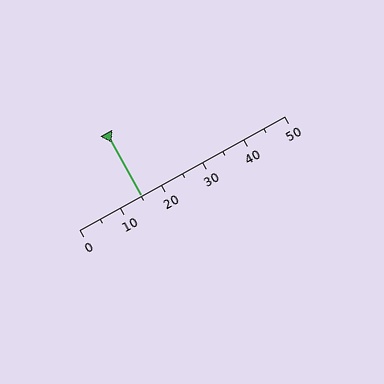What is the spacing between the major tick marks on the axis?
The major ticks are spaced 10 apart.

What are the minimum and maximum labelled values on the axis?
The axis runs from 0 to 50.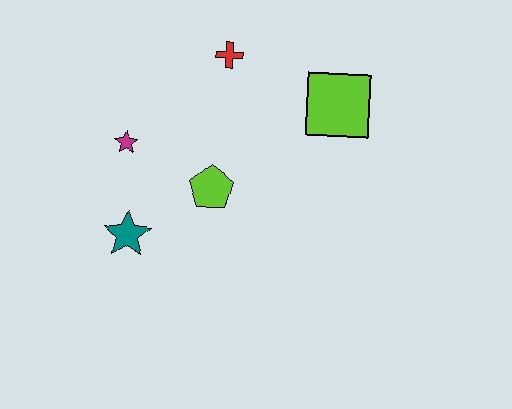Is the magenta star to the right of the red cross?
No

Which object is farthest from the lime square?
The teal star is farthest from the lime square.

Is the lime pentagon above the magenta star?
No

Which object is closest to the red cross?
The lime square is closest to the red cross.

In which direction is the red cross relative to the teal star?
The red cross is above the teal star.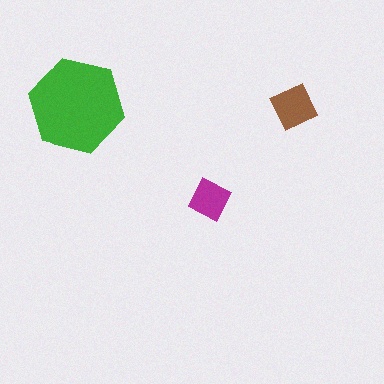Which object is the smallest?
The magenta square.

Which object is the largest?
The green hexagon.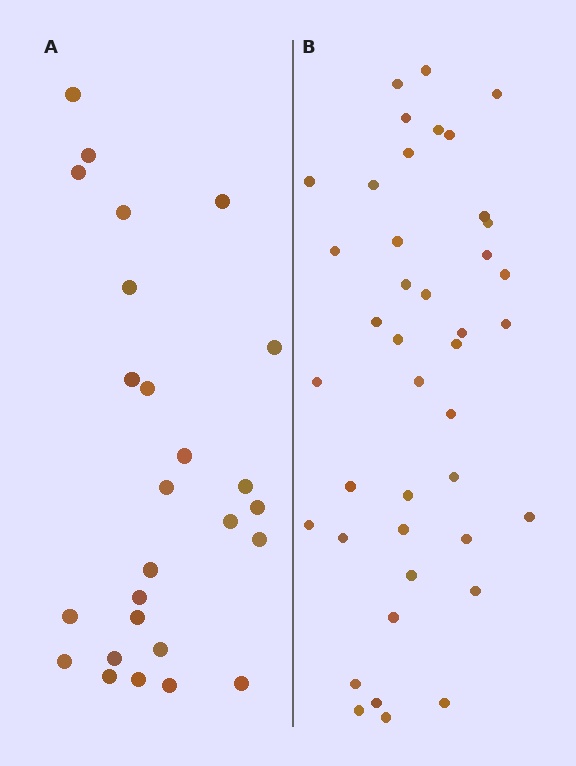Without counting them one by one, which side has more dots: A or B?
Region B (the right region) has more dots.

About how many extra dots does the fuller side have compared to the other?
Region B has approximately 15 more dots than region A.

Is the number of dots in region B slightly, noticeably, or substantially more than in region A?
Region B has substantially more. The ratio is roughly 1.6 to 1.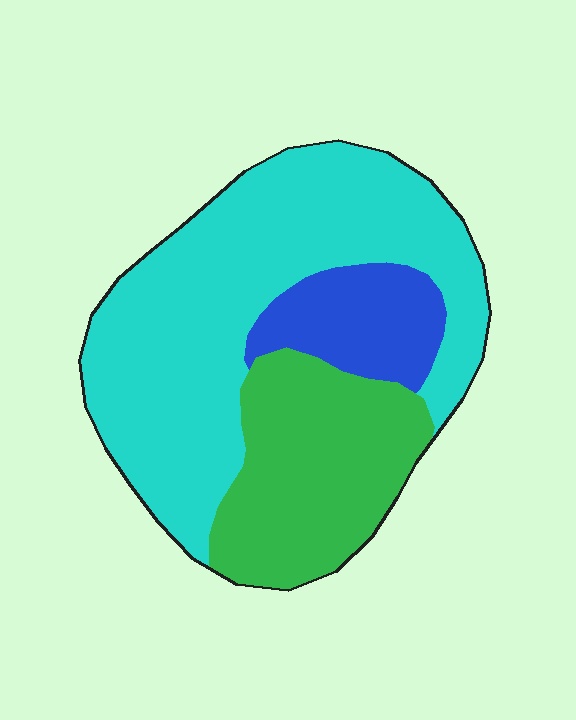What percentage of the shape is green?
Green covers roughly 30% of the shape.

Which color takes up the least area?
Blue, at roughly 15%.